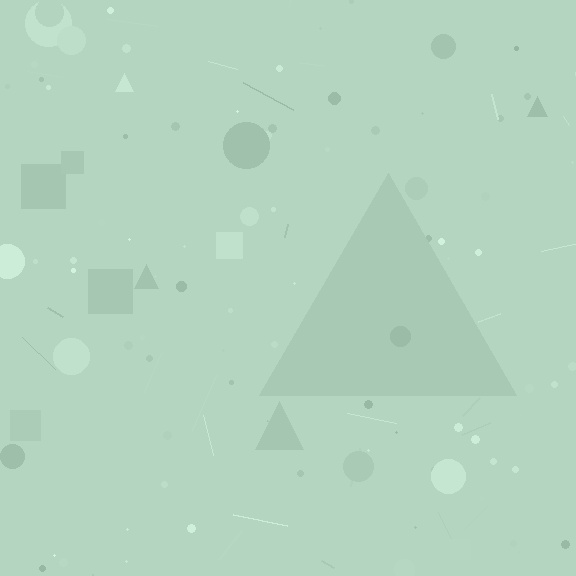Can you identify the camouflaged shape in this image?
The camouflaged shape is a triangle.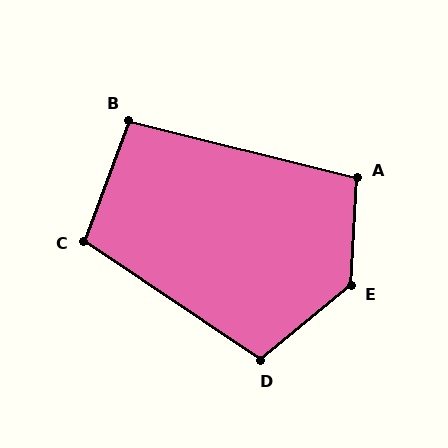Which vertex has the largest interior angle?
E, at approximately 133 degrees.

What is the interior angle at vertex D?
Approximately 107 degrees (obtuse).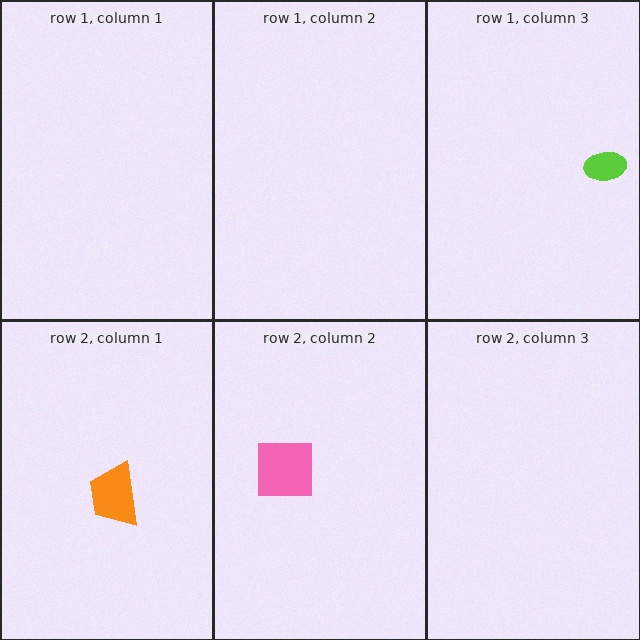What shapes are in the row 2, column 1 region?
The orange trapezoid.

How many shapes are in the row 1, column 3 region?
1.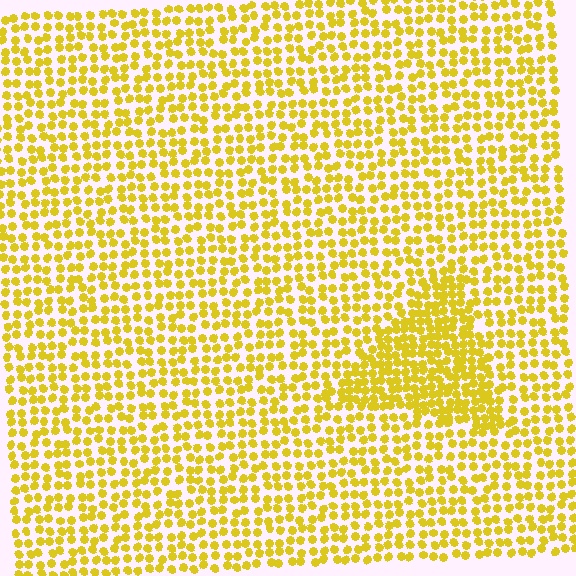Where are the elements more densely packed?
The elements are more densely packed inside the triangle boundary.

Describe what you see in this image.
The image contains small yellow elements arranged at two different densities. A triangle-shaped region is visible where the elements are more densely packed than the surrounding area.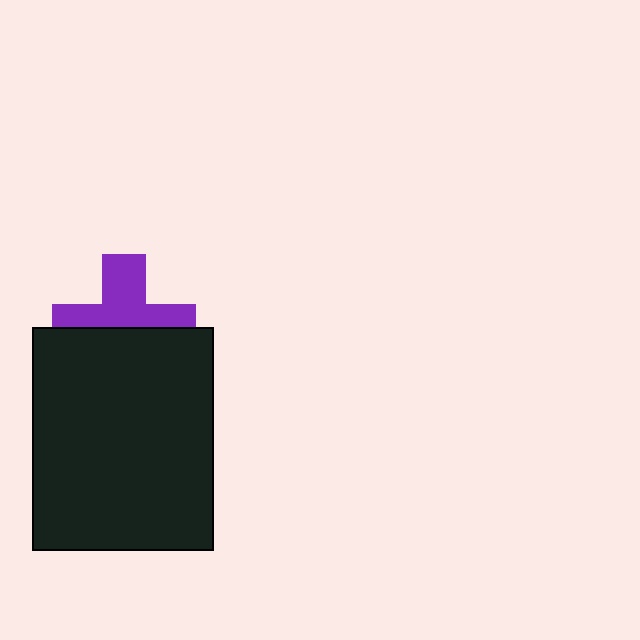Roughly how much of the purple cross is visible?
About half of it is visible (roughly 53%).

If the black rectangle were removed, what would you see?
You would see the complete purple cross.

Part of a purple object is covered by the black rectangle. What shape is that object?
It is a cross.